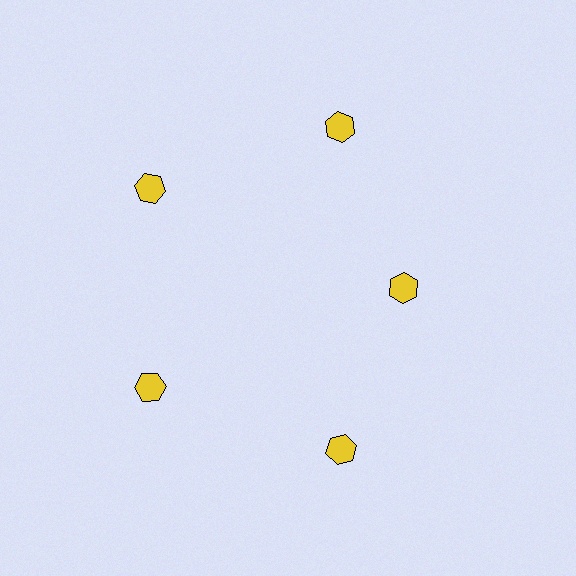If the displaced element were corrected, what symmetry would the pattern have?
It would have 5-fold rotational symmetry — the pattern would map onto itself every 72 degrees.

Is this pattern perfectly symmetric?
No. The 5 yellow hexagons are arranged in a ring, but one element near the 3 o'clock position is pulled inward toward the center, breaking the 5-fold rotational symmetry.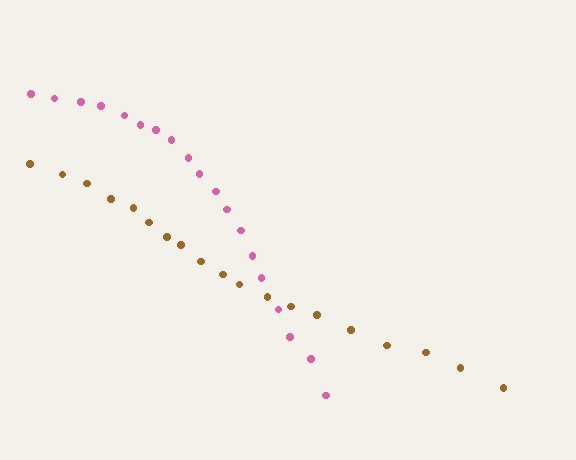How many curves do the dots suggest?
There are 2 distinct paths.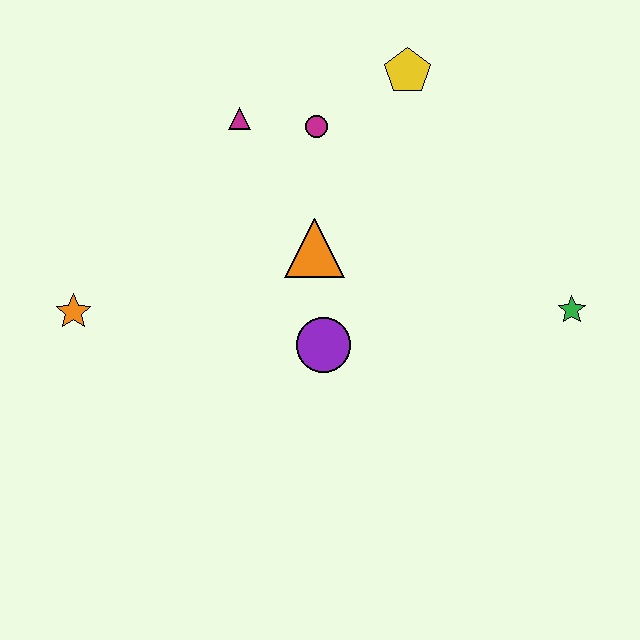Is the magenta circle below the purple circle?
No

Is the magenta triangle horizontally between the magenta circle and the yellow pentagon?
No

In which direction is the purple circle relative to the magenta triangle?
The purple circle is below the magenta triangle.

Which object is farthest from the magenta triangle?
The green star is farthest from the magenta triangle.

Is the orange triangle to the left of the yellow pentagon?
Yes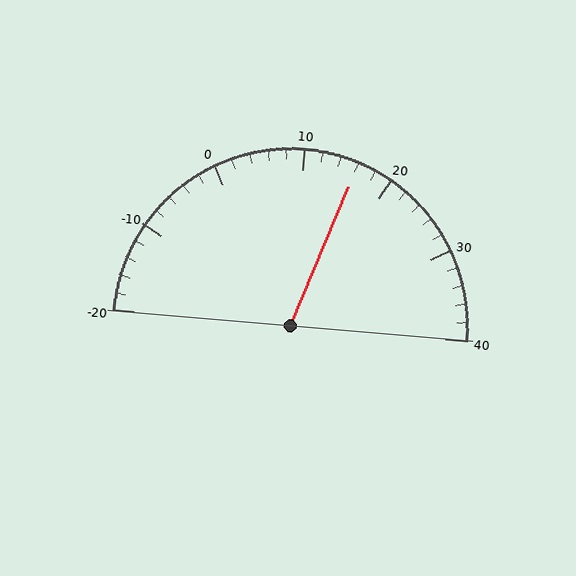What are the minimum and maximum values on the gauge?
The gauge ranges from -20 to 40.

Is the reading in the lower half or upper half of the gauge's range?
The reading is in the upper half of the range (-20 to 40).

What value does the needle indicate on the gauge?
The needle indicates approximately 16.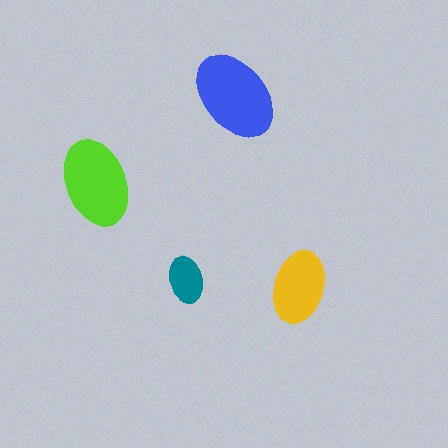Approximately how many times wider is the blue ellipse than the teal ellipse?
About 2 times wider.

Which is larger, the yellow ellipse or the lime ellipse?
The lime one.